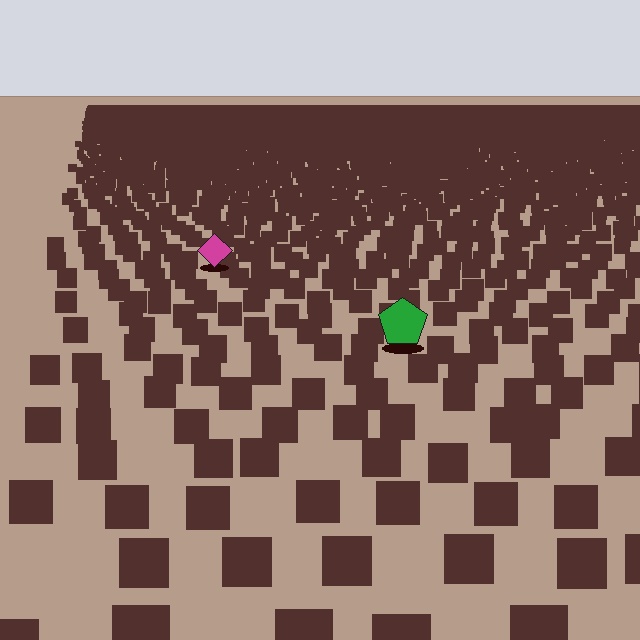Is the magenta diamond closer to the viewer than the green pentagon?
No. The green pentagon is closer — you can tell from the texture gradient: the ground texture is coarser near it.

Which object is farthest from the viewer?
The magenta diamond is farthest from the viewer. It appears smaller and the ground texture around it is denser.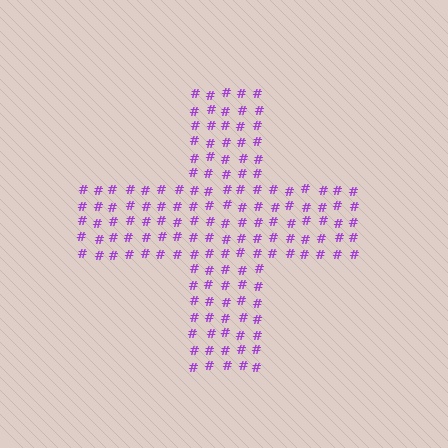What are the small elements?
The small elements are hash symbols.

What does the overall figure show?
The overall figure shows a cross.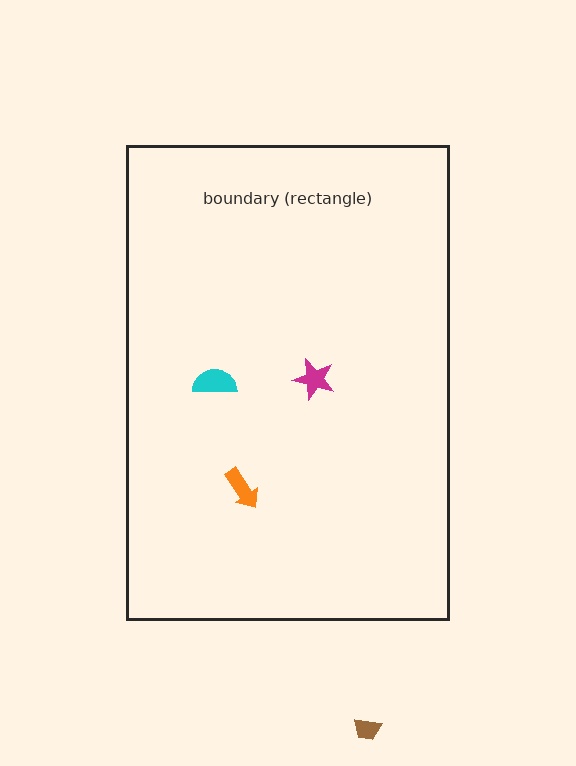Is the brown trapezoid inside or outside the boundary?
Outside.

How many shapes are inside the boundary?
3 inside, 1 outside.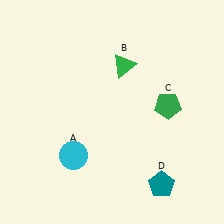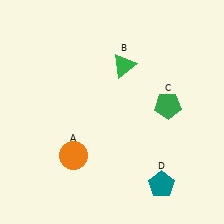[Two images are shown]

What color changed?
The circle (A) changed from cyan in Image 1 to orange in Image 2.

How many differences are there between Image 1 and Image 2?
There is 1 difference between the two images.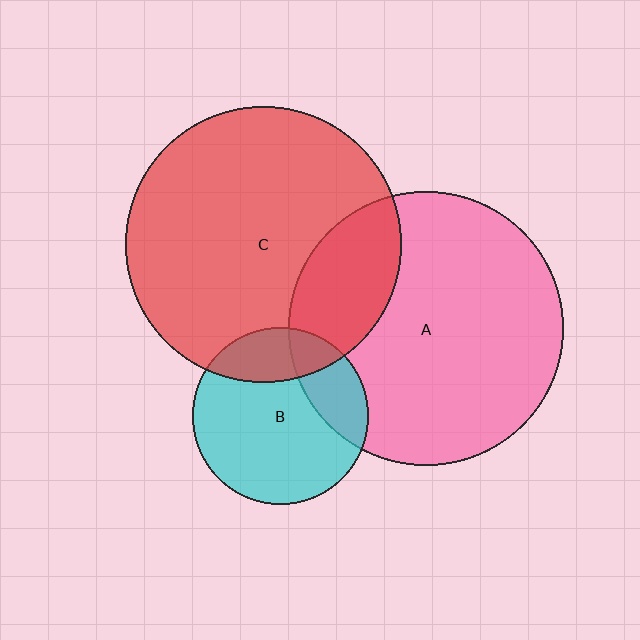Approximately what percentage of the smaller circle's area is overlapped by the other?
Approximately 20%.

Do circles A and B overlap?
Yes.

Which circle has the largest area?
Circle C (red).